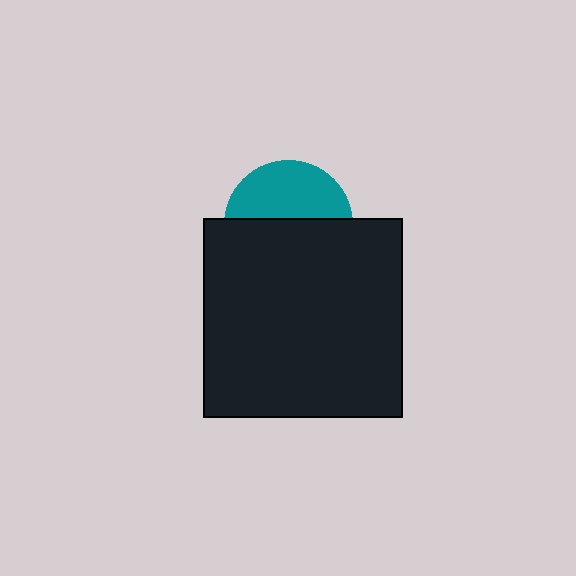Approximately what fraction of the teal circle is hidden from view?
Roughly 57% of the teal circle is hidden behind the black square.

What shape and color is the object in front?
The object in front is a black square.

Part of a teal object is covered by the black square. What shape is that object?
It is a circle.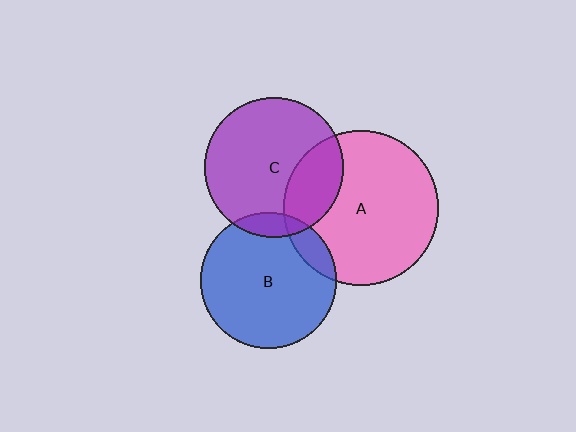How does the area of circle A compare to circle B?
Approximately 1.3 times.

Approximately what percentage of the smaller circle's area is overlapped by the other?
Approximately 10%.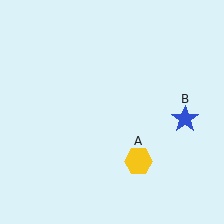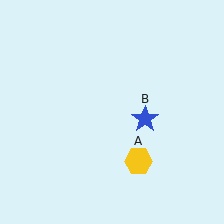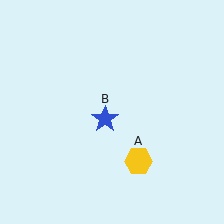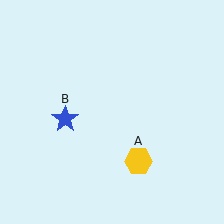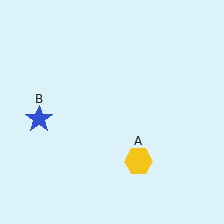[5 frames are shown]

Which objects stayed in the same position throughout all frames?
Yellow hexagon (object A) remained stationary.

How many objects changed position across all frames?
1 object changed position: blue star (object B).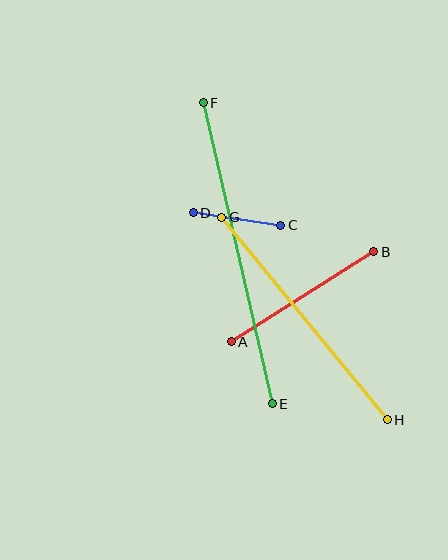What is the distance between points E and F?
The distance is approximately 309 pixels.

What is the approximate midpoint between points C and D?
The midpoint is at approximately (237, 219) pixels.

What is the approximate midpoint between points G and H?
The midpoint is at approximately (304, 318) pixels.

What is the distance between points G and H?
The distance is approximately 262 pixels.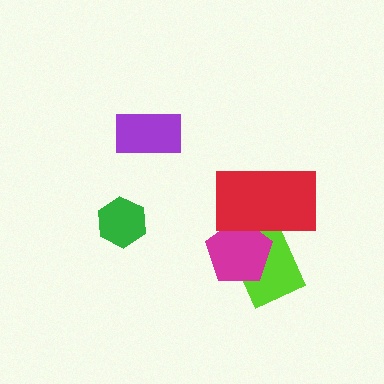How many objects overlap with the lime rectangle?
2 objects overlap with the lime rectangle.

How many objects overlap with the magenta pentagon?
2 objects overlap with the magenta pentagon.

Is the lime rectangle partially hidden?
Yes, it is partially covered by another shape.